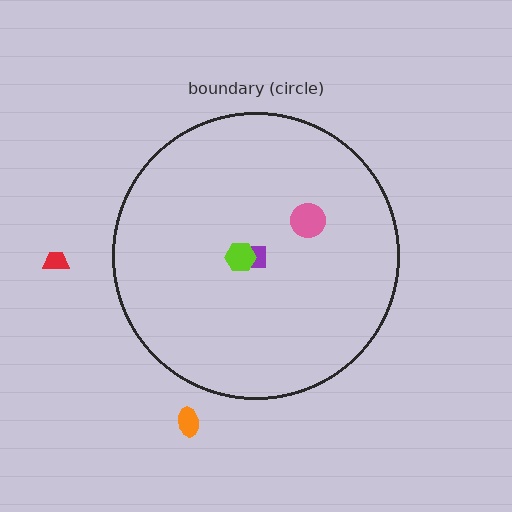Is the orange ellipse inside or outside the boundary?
Outside.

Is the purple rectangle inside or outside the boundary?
Inside.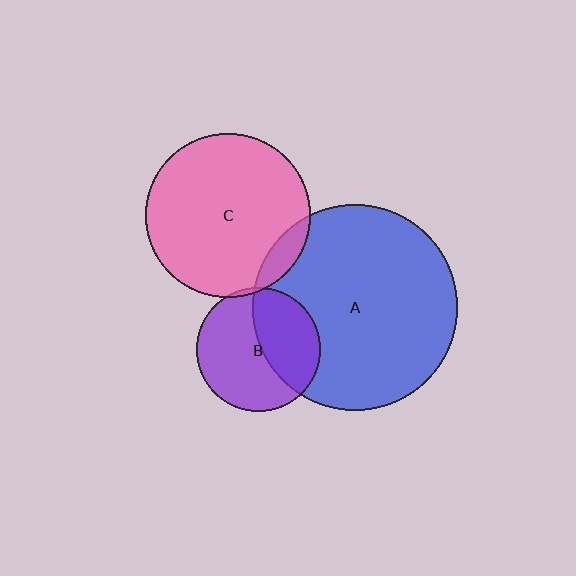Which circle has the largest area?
Circle A (blue).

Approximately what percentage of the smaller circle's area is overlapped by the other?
Approximately 40%.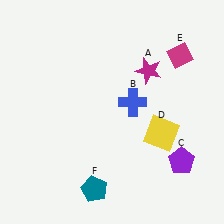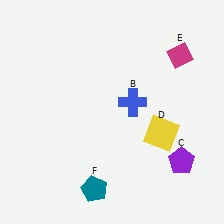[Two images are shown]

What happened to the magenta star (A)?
The magenta star (A) was removed in Image 2. It was in the top-right area of Image 1.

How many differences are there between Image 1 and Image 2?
There is 1 difference between the two images.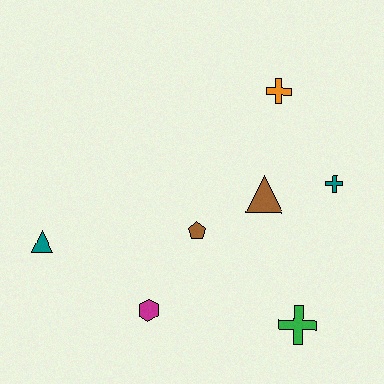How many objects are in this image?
There are 7 objects.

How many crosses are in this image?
There are 3 crosses.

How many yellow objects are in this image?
There are no yellow objects.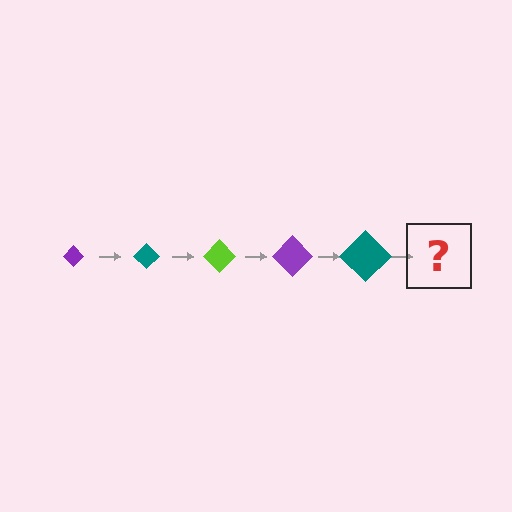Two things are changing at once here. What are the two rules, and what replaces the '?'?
The two rules are that the diamond grows larger each step and the color cycles through purple, teal, and lime. The '?' should be a lime diamond, larger than the previous one.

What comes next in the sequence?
The next element should be a lime diamond, larger than the previous one.